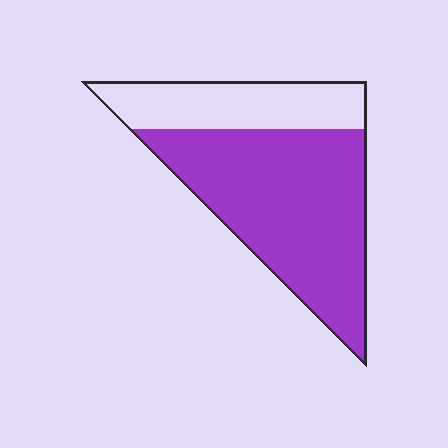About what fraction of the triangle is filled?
About two thirds (2/3).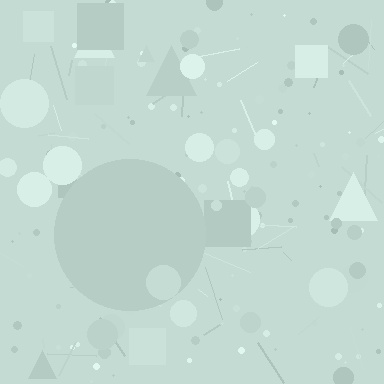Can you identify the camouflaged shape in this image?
The camouflaged shape is a circle.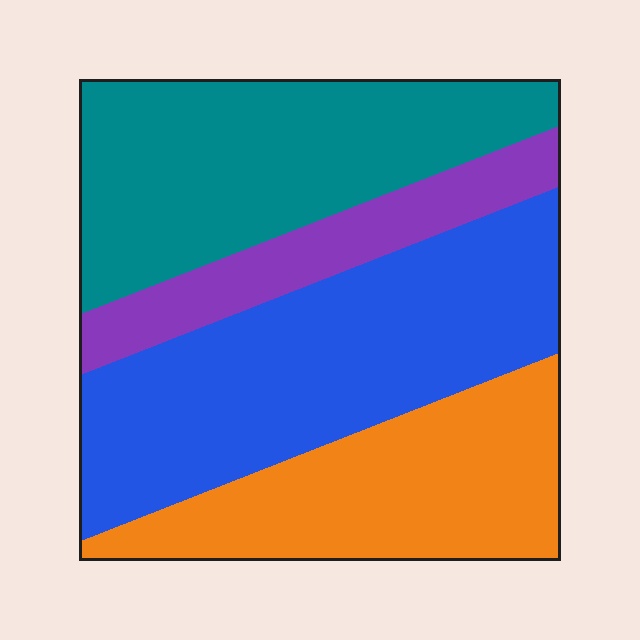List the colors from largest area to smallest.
From largest to smallest: blue, teal, orange, purple.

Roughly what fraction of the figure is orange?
Orange covers about 25% of the figure.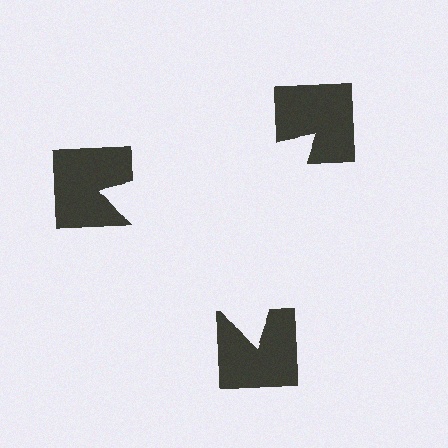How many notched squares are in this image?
There are 3 — one at each vertex of the illusory triangle.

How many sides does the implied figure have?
3 sides.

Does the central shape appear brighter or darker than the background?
It typically appears slightly brighter than the background, even though no actual brightness change is drawn.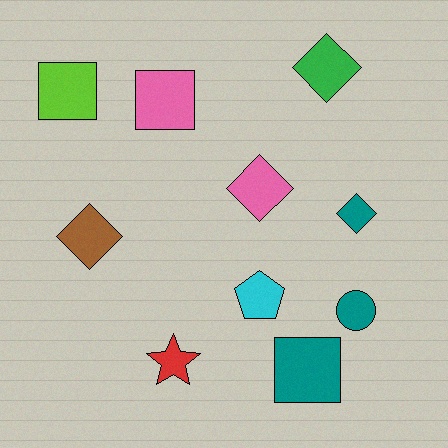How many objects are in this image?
There are 10 objects.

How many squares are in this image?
There are 3 squares.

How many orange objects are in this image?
There are no orange objects.